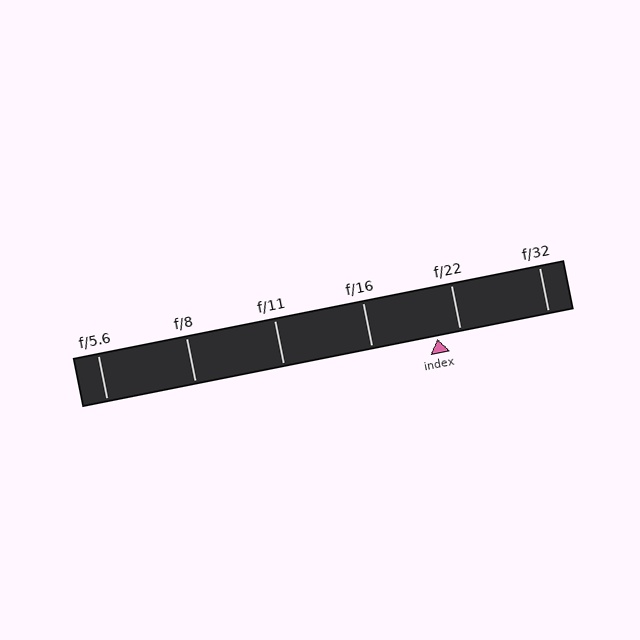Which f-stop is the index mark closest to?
The index mark is closest to f/22.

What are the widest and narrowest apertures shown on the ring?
The widest aperture shown is f/5.6 and the narrowest is f/32.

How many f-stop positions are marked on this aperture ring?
There are 6 f-stop positions marked.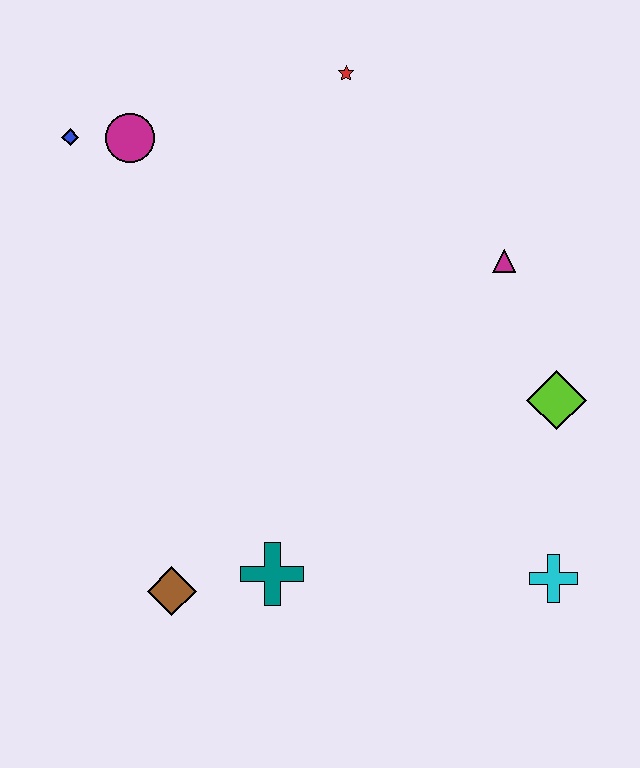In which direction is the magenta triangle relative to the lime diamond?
The magenta triangle is above the lime diamond.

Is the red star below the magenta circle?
No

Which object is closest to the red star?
The magenta circle is closest to the red star.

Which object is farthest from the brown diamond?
The red star is farthest from the brown diamond.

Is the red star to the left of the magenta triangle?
Yes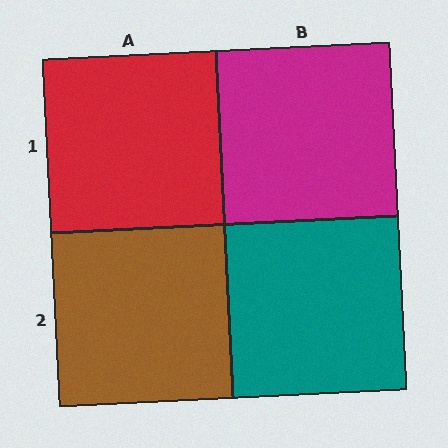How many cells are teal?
1 cell is teal.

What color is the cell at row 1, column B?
Magenta.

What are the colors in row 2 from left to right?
Brown, teal.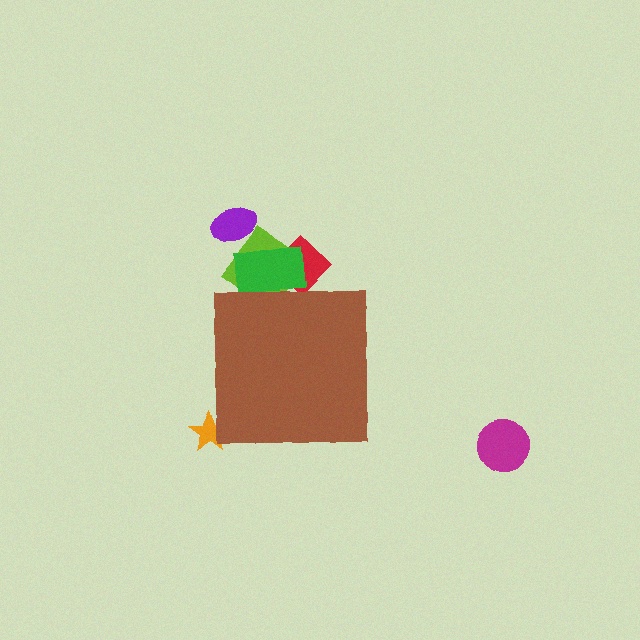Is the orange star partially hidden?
Yes, the orange star is partially hidden behind the brown square.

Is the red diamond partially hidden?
Yes, the red diamond is partially hidden behind the brown square.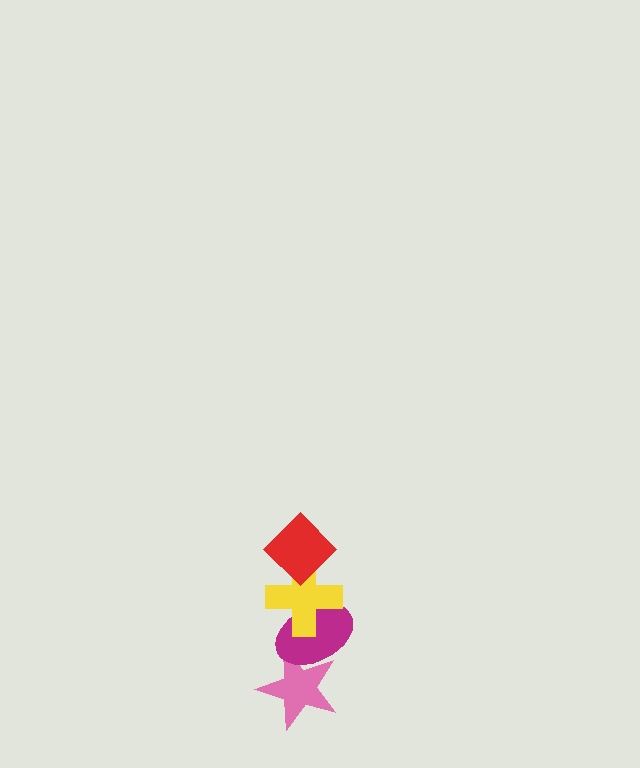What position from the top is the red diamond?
The red diamond is 1st from the top.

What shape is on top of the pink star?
The magenta ellipse is on top of the pink star.